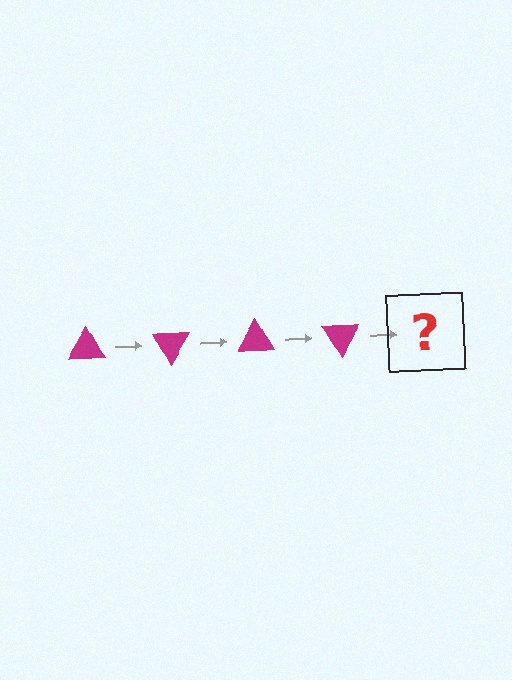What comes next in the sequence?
The next element should be a magenta triangle rotated 240 degrees.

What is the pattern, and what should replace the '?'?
The pattern is that the triangle rotates 60 degrees each step. The '?' should be a magenta triangle rotated 240 degrees.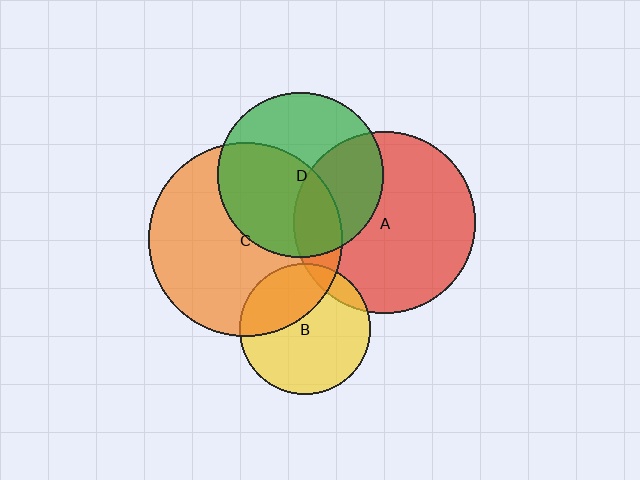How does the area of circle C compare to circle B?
Approximately 2.2 times.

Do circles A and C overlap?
Yes.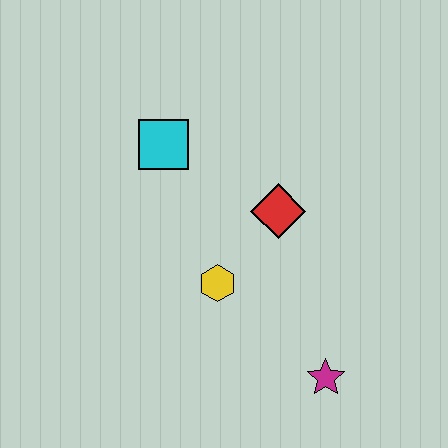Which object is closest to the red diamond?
The yellow hexagon is closest to the red diamond.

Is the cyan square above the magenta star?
Yes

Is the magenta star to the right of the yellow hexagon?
Yes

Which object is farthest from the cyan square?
The magenta star is farthest from the cyan square.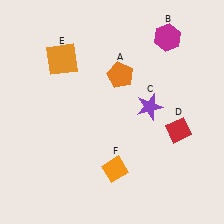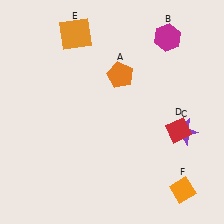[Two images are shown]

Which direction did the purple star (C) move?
The purple star (C) moved right.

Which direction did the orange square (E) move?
The orange square (E) moved up.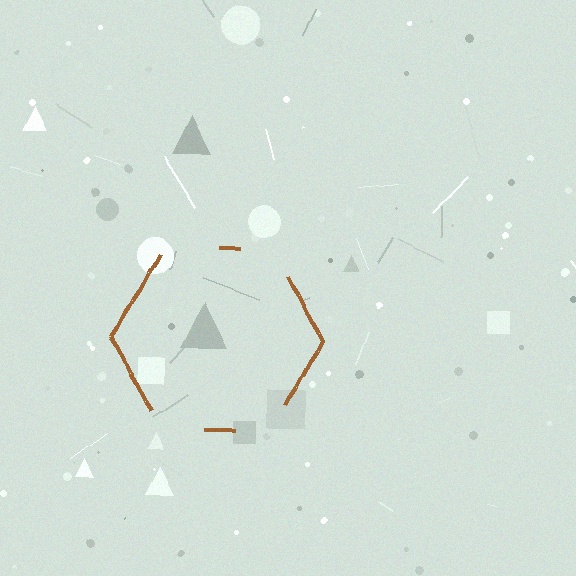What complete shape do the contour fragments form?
The contour fragments form a hexagon.